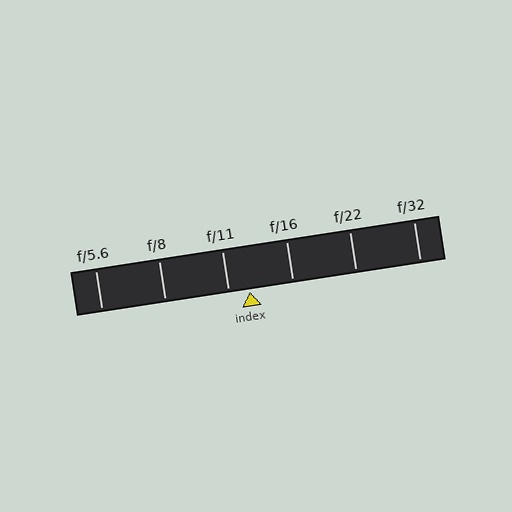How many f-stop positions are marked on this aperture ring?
There are 6 f-stop positions marked.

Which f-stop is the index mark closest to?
The index mark is closest to f/11.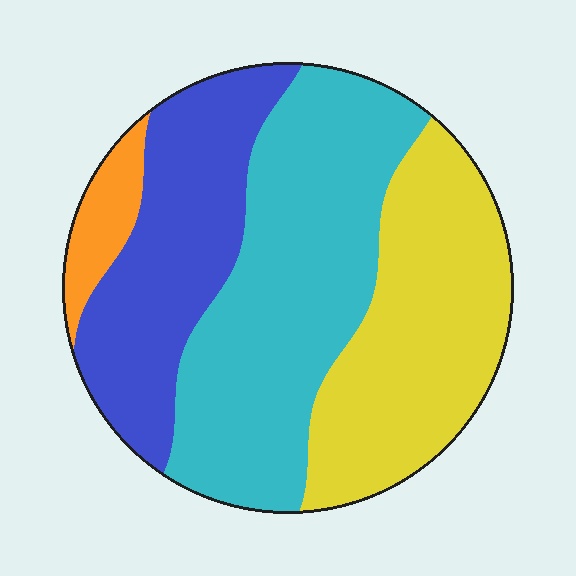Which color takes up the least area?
Orange, at roughly 5%.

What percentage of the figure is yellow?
Yellow covers about 30% of the figure.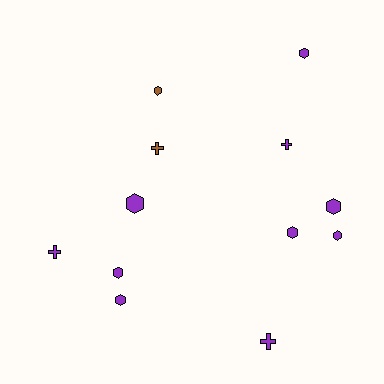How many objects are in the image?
There are 12 objects.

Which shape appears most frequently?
Hexagon, with 8 objects.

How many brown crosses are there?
There is 1 brown cross.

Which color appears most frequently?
Purple, with 10 objects.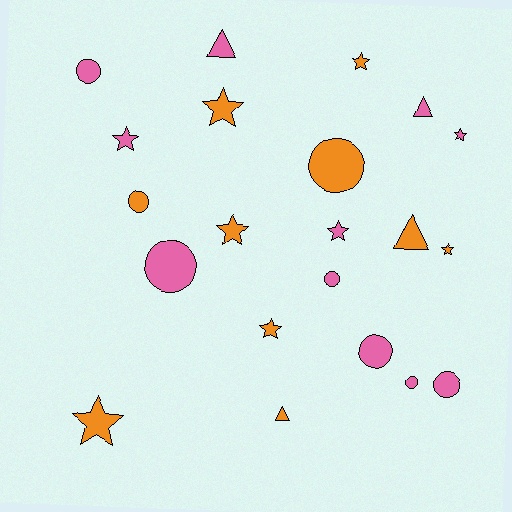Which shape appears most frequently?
Star, with 9 objects.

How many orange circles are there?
There are 2 orange circles.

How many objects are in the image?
There are 21 objects.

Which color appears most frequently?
Pink, with 11 objects.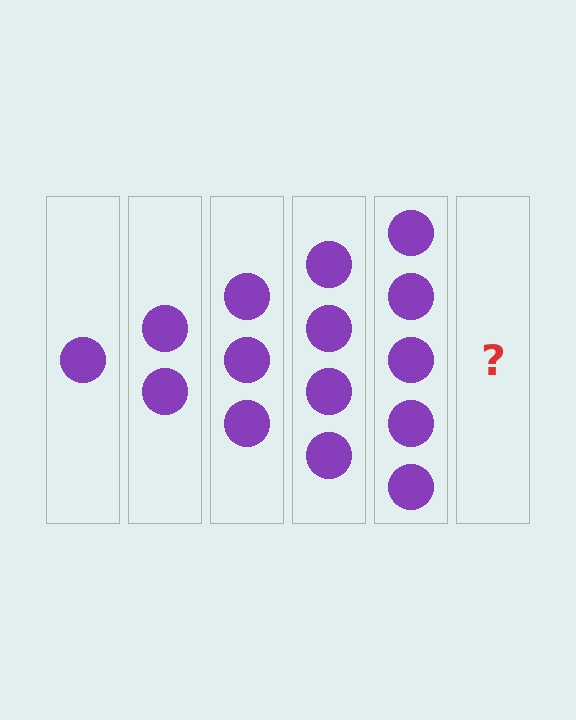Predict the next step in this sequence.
The next step is 6 circles.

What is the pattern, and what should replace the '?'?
The pattern is that each step adds one more circle. The '?' should be 6 circles.